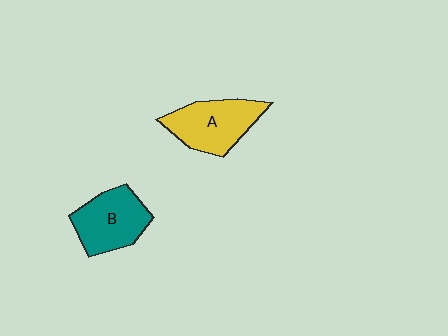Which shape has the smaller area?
Shape B (teal).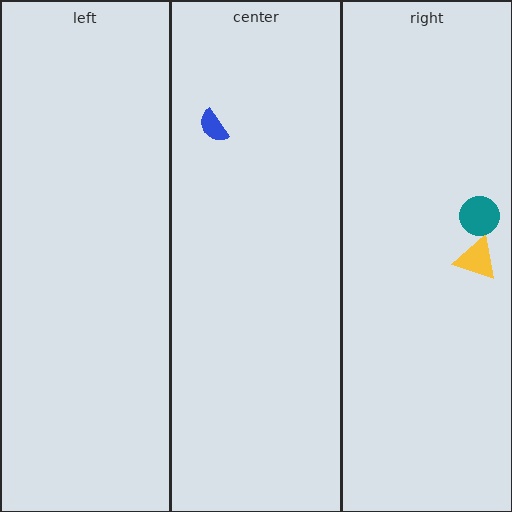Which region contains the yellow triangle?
The right region.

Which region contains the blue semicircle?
The center region.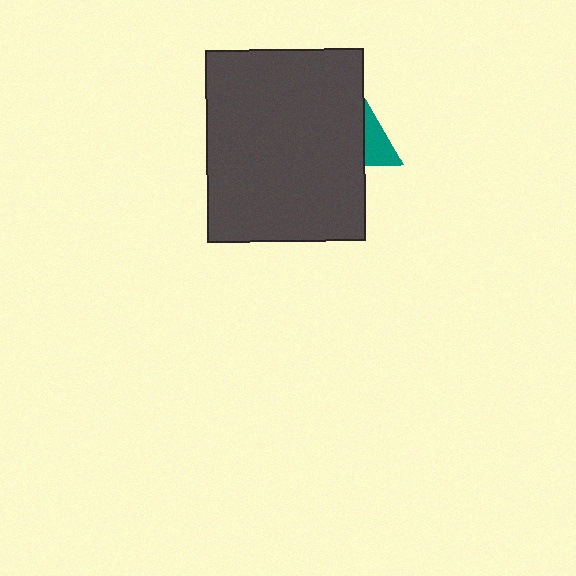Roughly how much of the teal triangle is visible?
A small part of it is visible (roughly 30%).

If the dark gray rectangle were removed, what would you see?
You would see the complete teal triangle.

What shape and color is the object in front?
The object in front is a dark gray rectangle.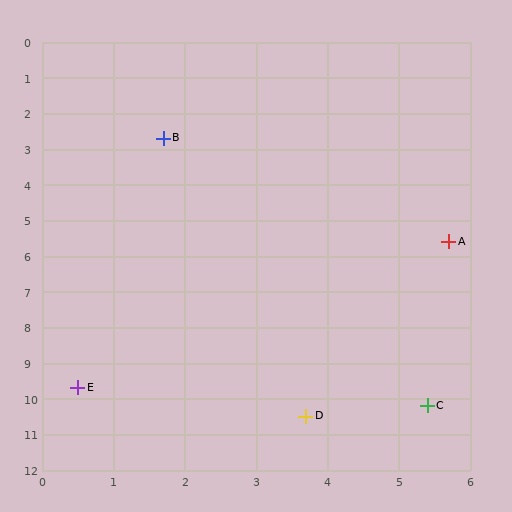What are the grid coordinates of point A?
Point A is at approximately (5.7, 5.6).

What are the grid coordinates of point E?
Point E is at approximately (0.5, 9.7).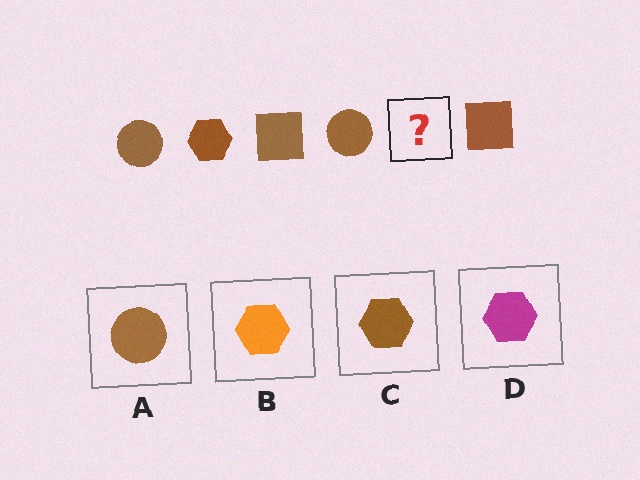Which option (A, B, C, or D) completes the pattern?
C.